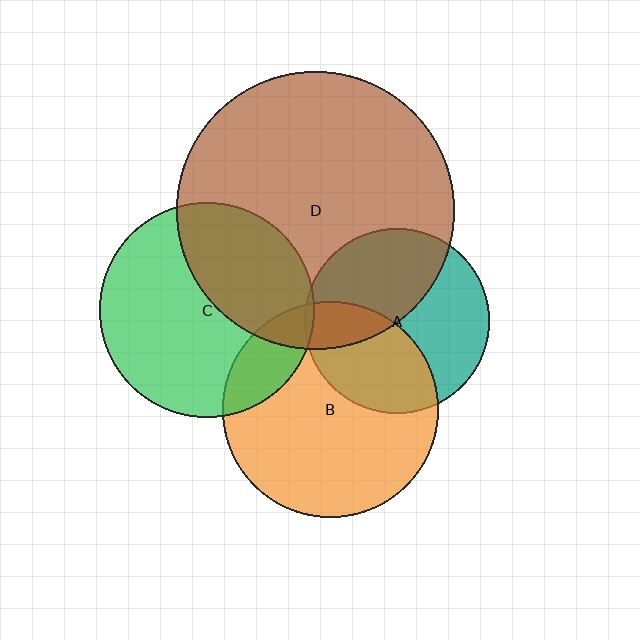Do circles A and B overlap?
Yes.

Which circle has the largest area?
Circle D (brown).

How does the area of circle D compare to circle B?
Approximately 1.7 times.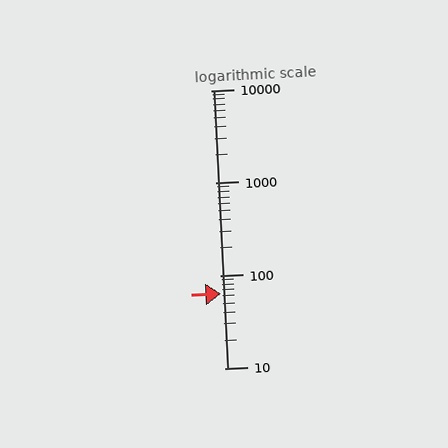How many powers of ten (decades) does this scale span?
The scale spans 3 decades, from 10 to 10000.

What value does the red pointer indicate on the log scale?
The pointer indicates approximately 63.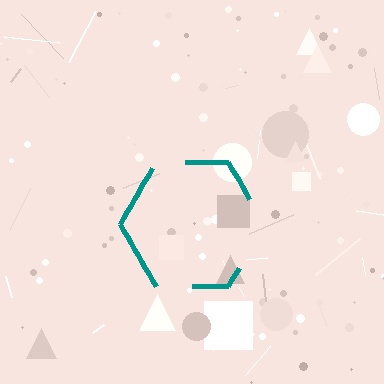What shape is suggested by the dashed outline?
The dashed outline suggests a hexagon.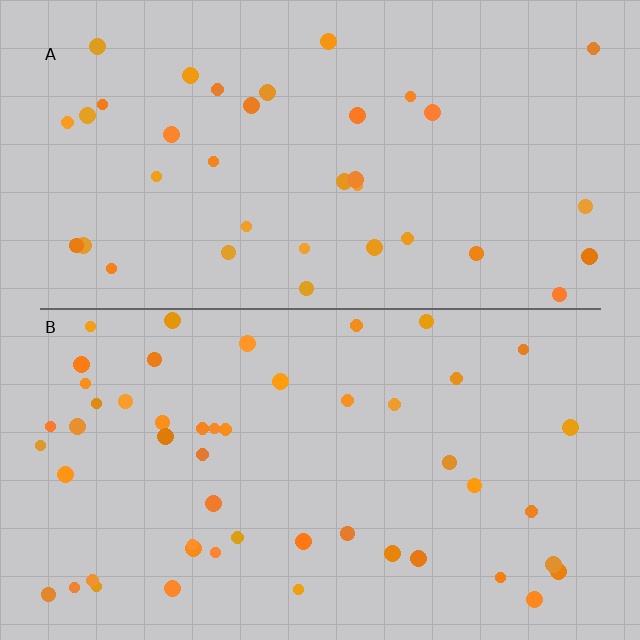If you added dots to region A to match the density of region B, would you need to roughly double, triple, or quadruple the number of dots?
Approximately double.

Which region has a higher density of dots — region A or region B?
B (the bottom).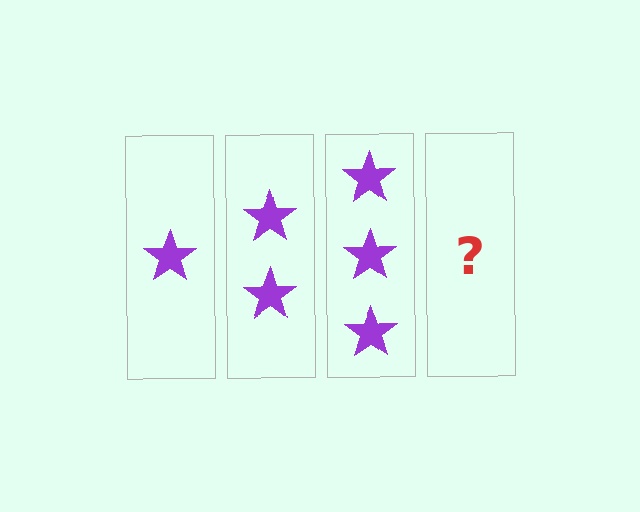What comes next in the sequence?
The next element should be 4 stars.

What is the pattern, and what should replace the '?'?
The pattern is that each step adds one more star. The '?' should be 4 stars.